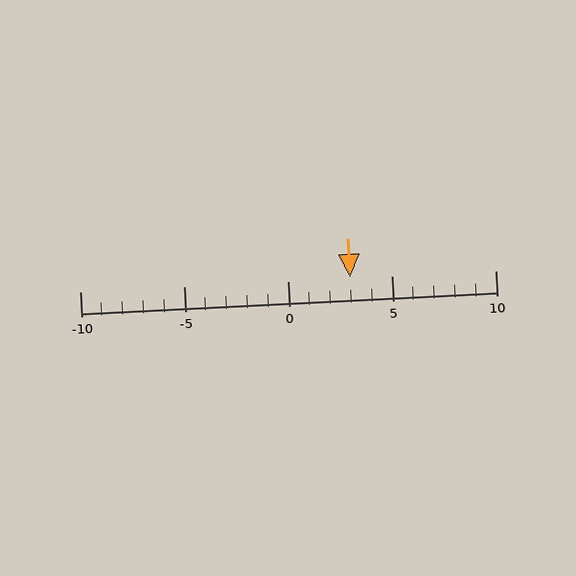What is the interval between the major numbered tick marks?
The major tick marks are spaced 5 units apart.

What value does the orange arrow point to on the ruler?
The orange arrow points to approximately 3.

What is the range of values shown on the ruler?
The ruler shows values from -10 to 10.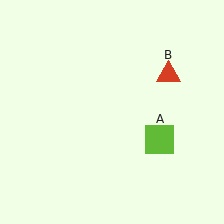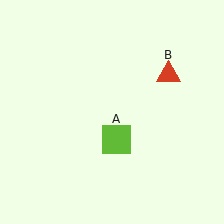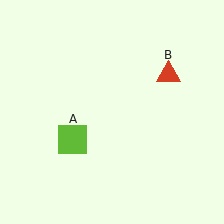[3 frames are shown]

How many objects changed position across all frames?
1 object changed position: lime square (object A).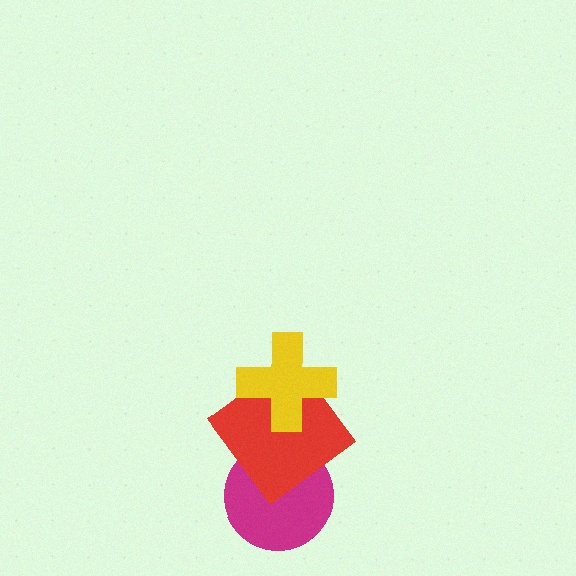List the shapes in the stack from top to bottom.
From top to bottom: the yellow cross, the red diamond, the magenta circle.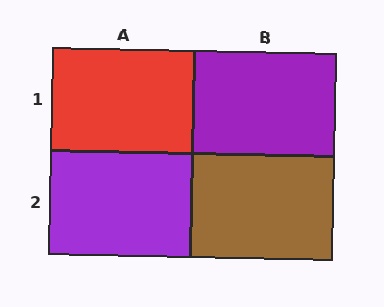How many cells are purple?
2 cells are purple.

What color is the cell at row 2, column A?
Purple.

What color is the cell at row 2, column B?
Brown.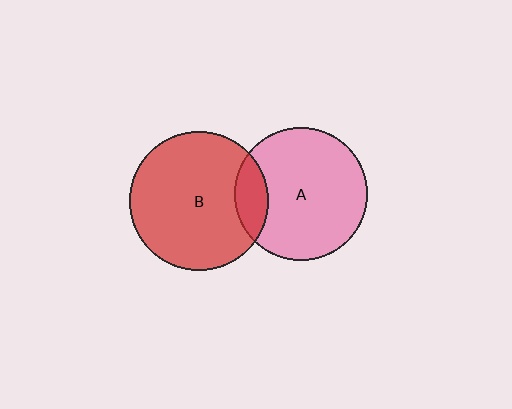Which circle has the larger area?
Circle B (red).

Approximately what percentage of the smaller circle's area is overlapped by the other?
Approximately 15%.